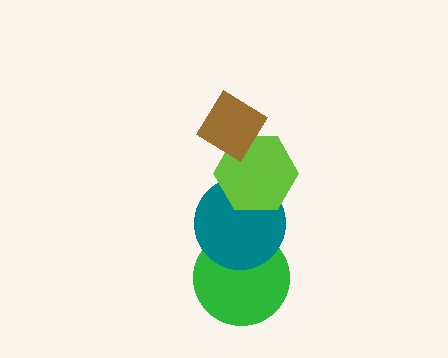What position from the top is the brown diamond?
The brown diamond is 1st from the top.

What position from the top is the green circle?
The green circle is 4th from the top.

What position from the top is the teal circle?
The teal circle is 3rd from the top.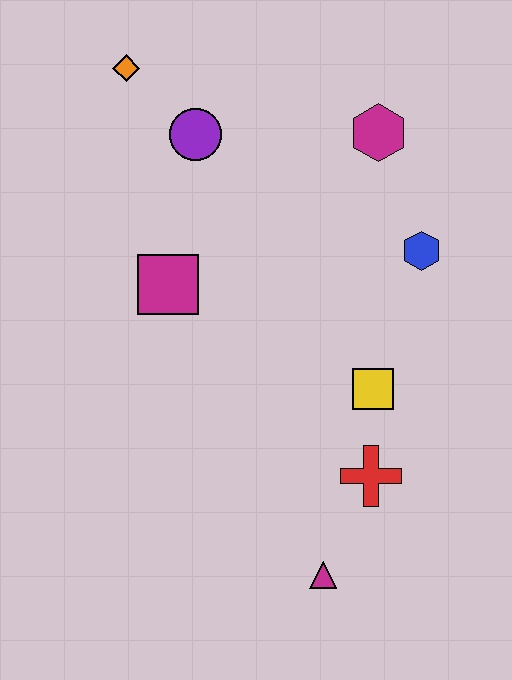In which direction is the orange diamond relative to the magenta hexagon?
The orange diamond is to the left of the magenta hexagon.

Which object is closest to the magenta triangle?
The red cross is closest to the magenta triangle.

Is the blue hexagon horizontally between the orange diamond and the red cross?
No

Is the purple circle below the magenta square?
No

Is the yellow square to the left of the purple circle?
No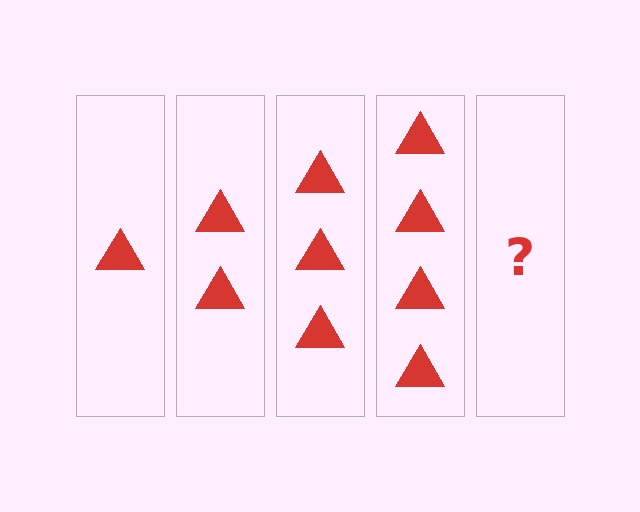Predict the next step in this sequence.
The next step is 5 triangles.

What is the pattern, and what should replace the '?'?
The pattern is that each step adds one more triangle. The '?' should be 5 triangles.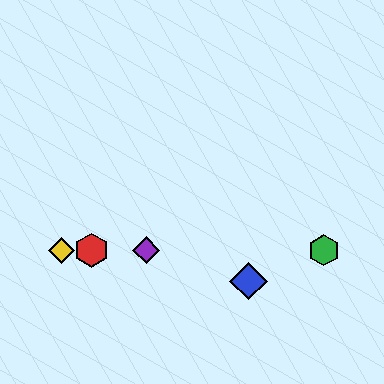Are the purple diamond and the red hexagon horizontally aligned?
Yes, both are at y≈250.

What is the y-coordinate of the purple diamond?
The purple diamond is at y≈250.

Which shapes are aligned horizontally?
The red hexagon, the green hexagon, the yellow diamond, the purple diamond are aligned horizontally.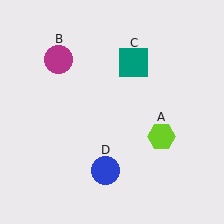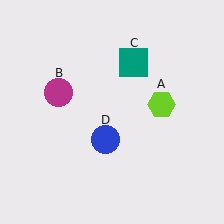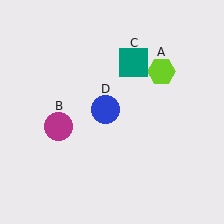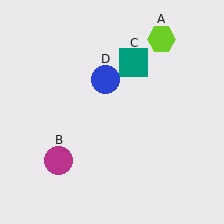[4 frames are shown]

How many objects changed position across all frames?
3 objects changed position: lime hexagon (object A), magenta circle (object B), blue circle (object D).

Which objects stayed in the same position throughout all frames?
Teal square (object C) remained stationary.